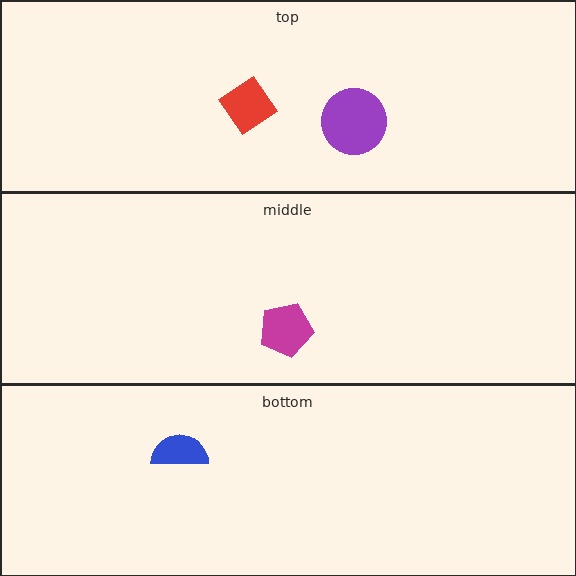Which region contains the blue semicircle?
The bottom region.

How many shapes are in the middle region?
1.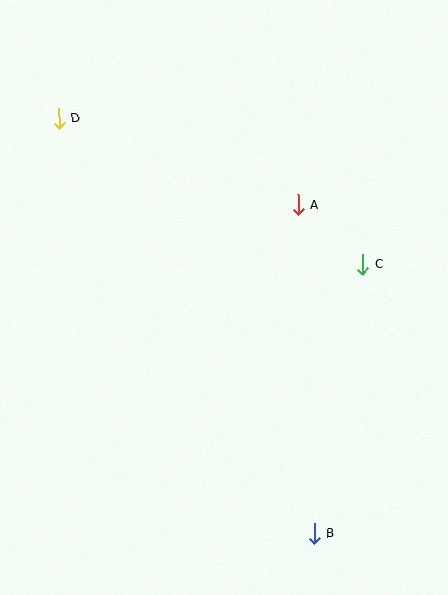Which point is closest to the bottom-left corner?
Point B is closest to the bottom-left corner.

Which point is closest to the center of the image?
Point A at (298, 205) is closest to the center.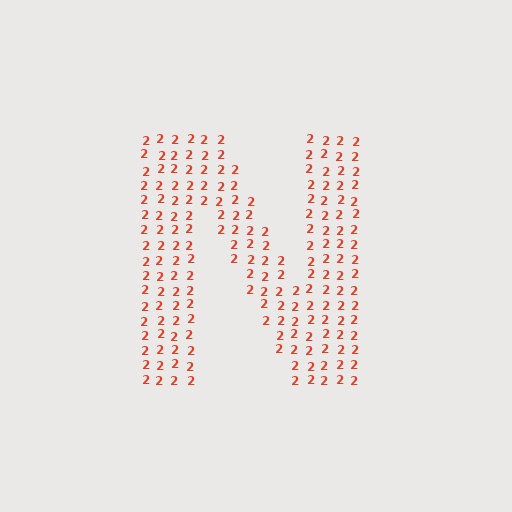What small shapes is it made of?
It is made of small digit 2's.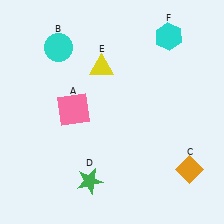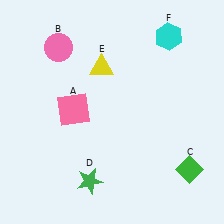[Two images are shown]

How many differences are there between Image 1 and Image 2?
There are 2 differences between the two images.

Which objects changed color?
B changed from cyan to pink. C changed from orange to green.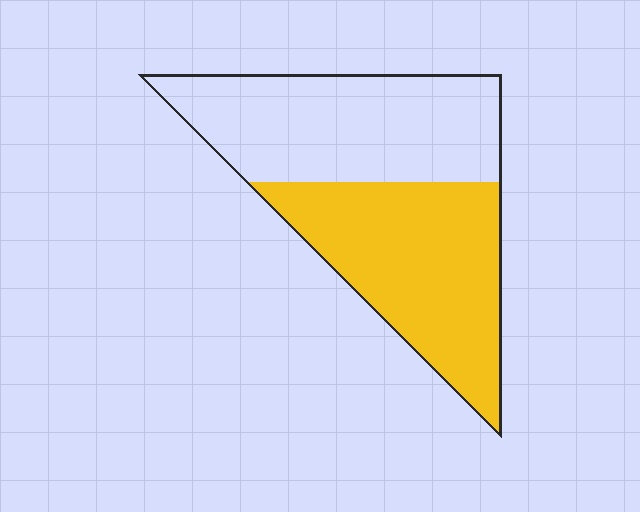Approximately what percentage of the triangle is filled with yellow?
Approximately 50%.